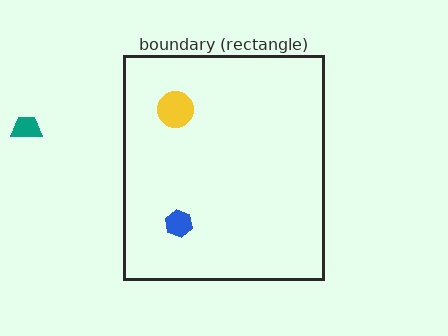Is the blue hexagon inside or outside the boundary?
Inside.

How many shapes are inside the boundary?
2 inside, 1 outside.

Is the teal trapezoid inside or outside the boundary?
Outside.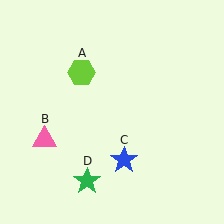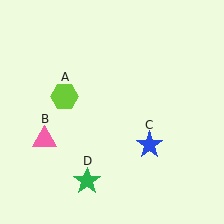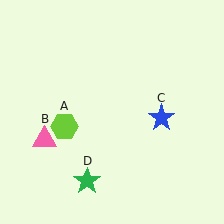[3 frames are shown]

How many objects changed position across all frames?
2 objects changed position: lime hexagon (object A), blue star (object C).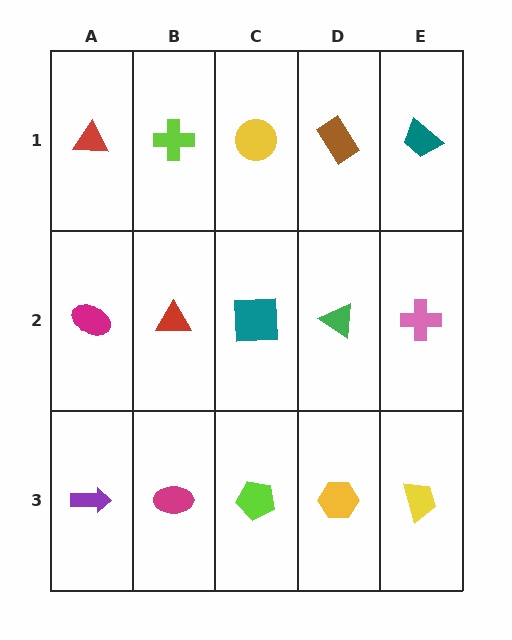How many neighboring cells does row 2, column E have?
3.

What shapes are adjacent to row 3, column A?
A magenta ellipse (row 2, column A), a magenta ellipse (row 3, column B).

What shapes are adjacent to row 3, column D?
A green triangle (row 2, column D), a lime pentagon (row 3, column C), a yellow trapezoid (row 3, column E).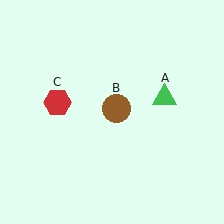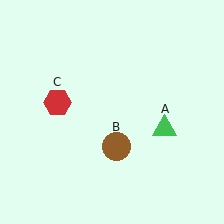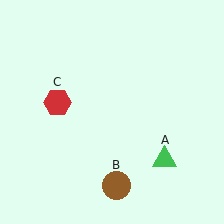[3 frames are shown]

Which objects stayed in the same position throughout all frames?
Red hexagon (object C) remained stationary.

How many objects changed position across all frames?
2 objects changed position: green triangle (object A), brown circle (object B).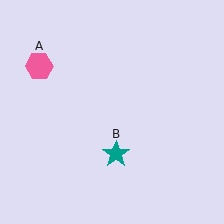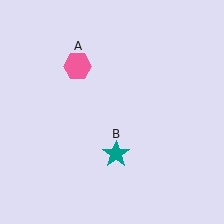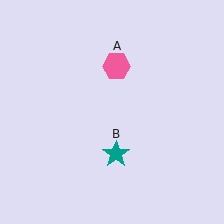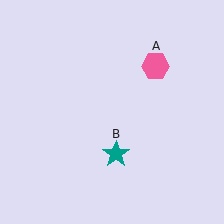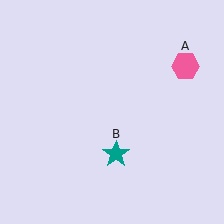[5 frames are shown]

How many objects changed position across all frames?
1 object changed position: pink hexagon (object A).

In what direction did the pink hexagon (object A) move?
The pink hexagon (object A) moved right.